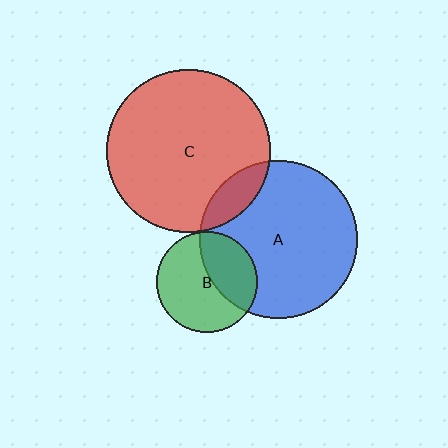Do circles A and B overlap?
Yes.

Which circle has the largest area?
Circle C (red).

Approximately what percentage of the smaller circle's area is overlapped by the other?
Approximately 40%.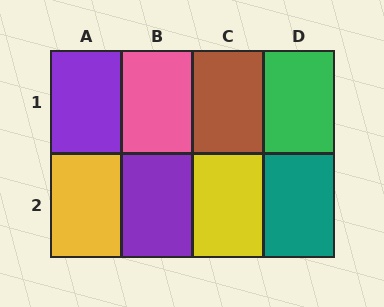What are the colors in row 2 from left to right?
Yellow, purple, yellow, teal.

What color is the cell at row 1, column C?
Brown.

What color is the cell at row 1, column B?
Pink.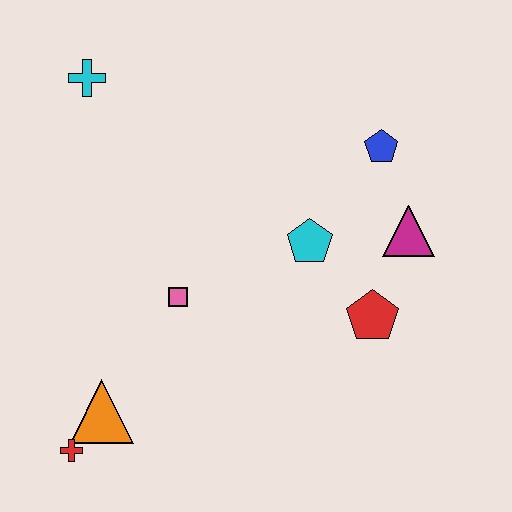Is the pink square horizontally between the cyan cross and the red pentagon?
Yes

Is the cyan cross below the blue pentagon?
No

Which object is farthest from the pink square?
The blue pentagon is farthest from the pink square.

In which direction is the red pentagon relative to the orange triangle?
The red pentagon is to the right of the orange triangle.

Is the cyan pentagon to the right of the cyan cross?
Yes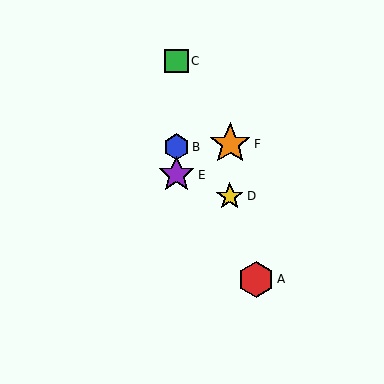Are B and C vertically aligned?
Yes, both are at x≈176.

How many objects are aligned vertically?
3 objects (B, C, E) are aligned vertically.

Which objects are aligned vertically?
Objects B, C, E are aligned vertically.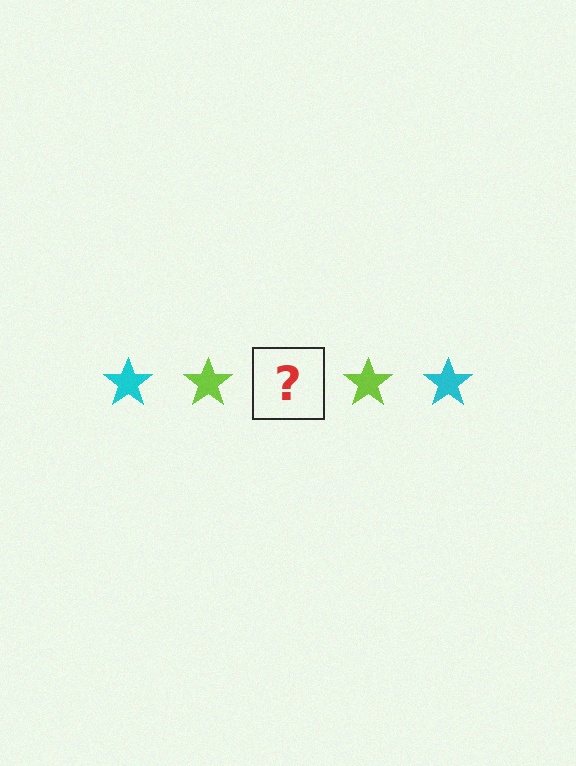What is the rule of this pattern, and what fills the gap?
The rule is that the pattern cycles through cyan, lime stars. The gap should be filled with a cyan star.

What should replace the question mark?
The question mark should be replaced with a cyan star.